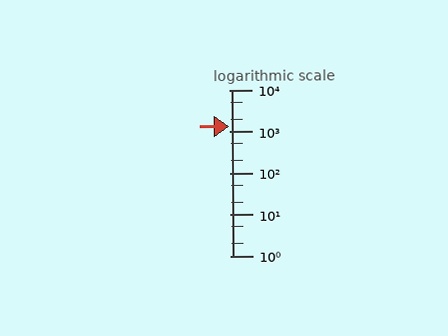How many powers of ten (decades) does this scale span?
The scale spans 4 decades, from 1 to 10000.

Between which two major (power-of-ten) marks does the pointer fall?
The pointer is between 1000 and 10000.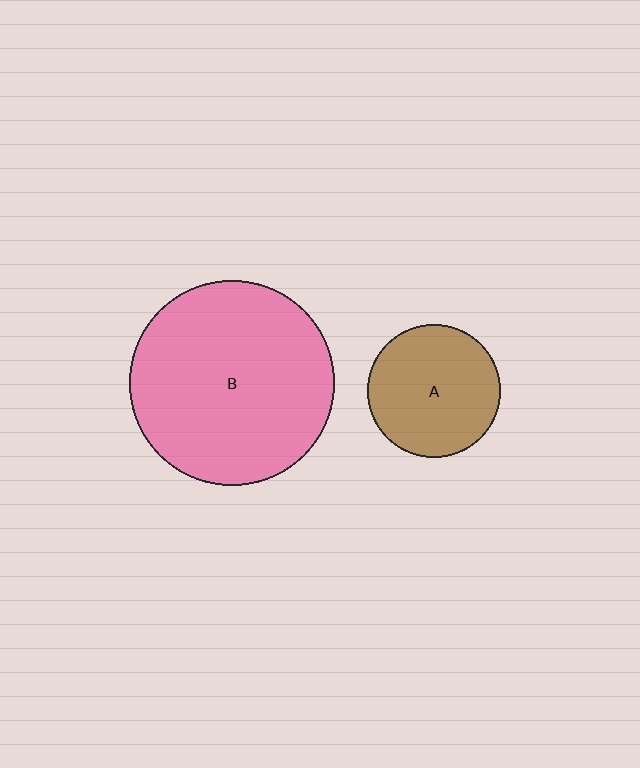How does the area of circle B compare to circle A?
Approximately 2.4 times.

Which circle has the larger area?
Circle B (pink).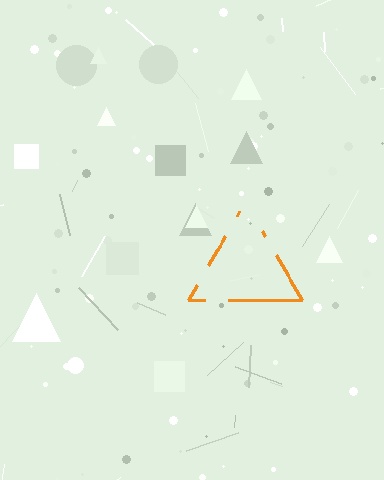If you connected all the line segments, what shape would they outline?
They would outline a triangle.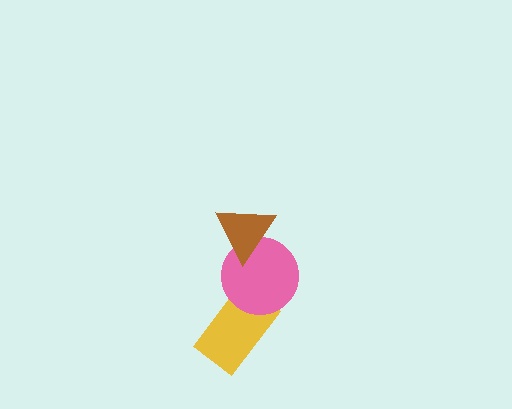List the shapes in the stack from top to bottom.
From top to bottom: the brown triangle, the pink circle, the yellow rectangle.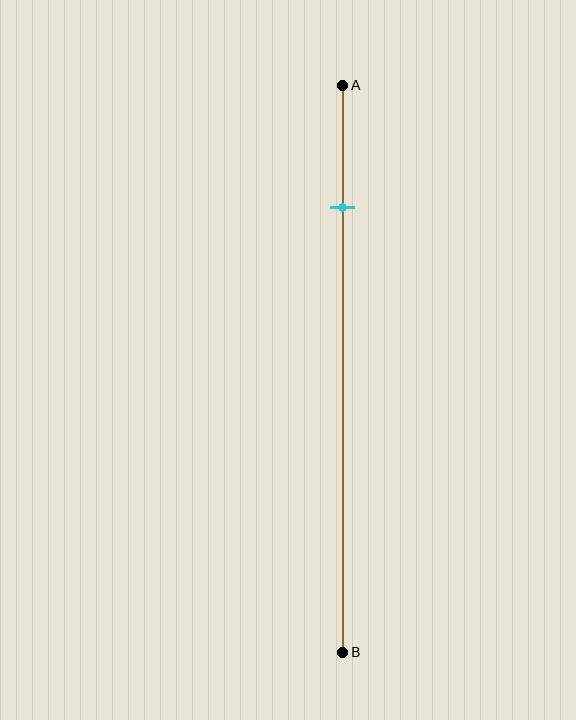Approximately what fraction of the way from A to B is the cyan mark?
The cyan mark is approximately 20% of the way from A to B.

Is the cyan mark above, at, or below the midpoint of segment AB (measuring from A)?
The cyan mark is above the midpoint of segment AB.